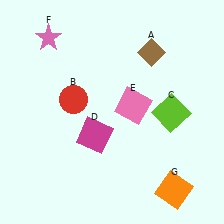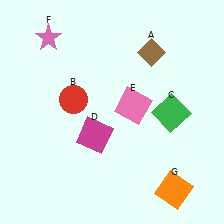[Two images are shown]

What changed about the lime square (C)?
In Image 1, C is lime. In Image 2, it changed to green.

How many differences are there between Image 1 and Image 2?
There is 1 difference between the two images.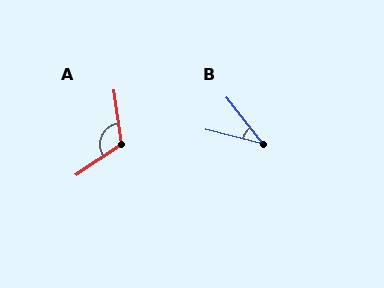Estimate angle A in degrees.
Approximately 115 degrees.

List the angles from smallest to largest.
B (38°), A (115°).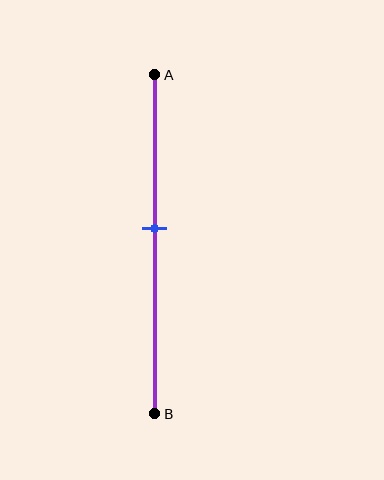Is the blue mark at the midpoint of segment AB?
No, the mark is at about 45% from A, not at the 50% midpoint.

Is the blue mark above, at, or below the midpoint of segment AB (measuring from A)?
The blue mark is above the midpoint of segment AB.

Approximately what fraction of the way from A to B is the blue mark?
The blue mark is approximately 45% of the way from A to B.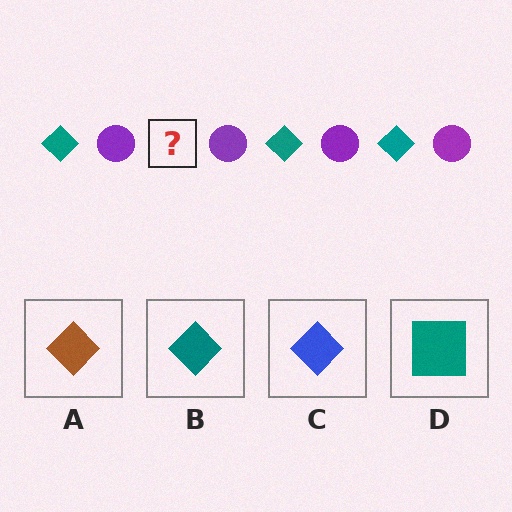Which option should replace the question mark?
Option B.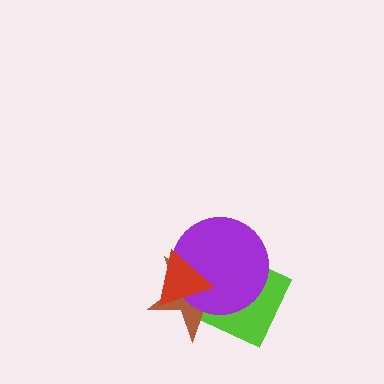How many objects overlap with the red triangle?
3 objects overlap with the red triangle.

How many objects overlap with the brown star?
3 objects overlap with the brown star.